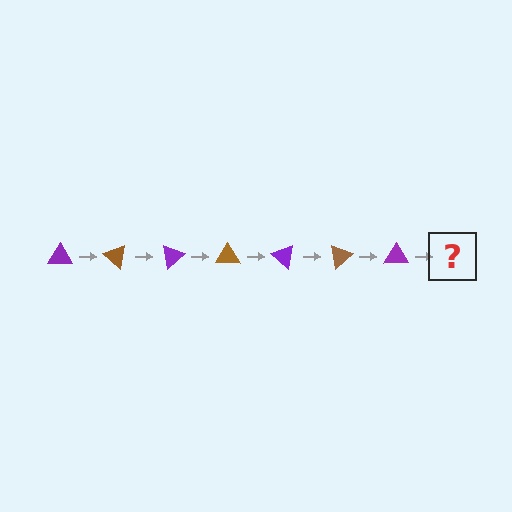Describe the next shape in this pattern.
It should be a brown triangle, rotated 280 degrees from the start.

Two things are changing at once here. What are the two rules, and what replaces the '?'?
The two rules are that it rotates 40 degrees each step and the color cycles through purple and brown. The '?' should be a brown triangle, rotated 280 degrees from the start.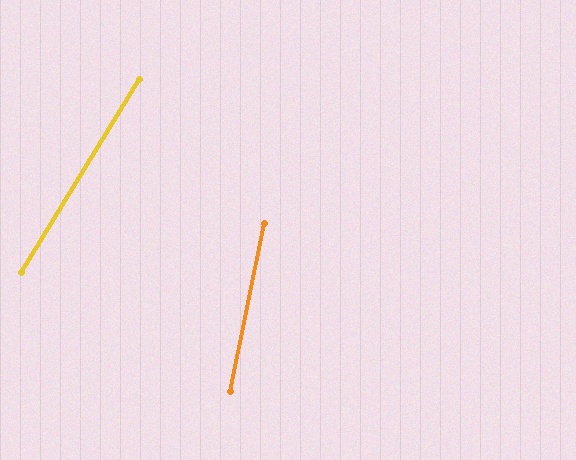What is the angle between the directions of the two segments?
Approximately 20 degrees.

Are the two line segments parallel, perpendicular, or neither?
Neither parallel nor perpendicular — they differ by about 20°.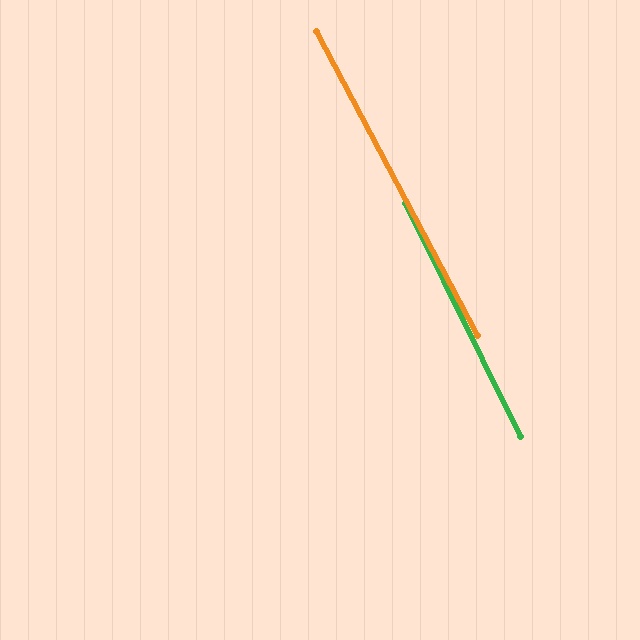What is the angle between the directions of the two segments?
Approximately 2 degrees.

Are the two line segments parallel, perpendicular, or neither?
Parallel — their directions differ by only 1.8°.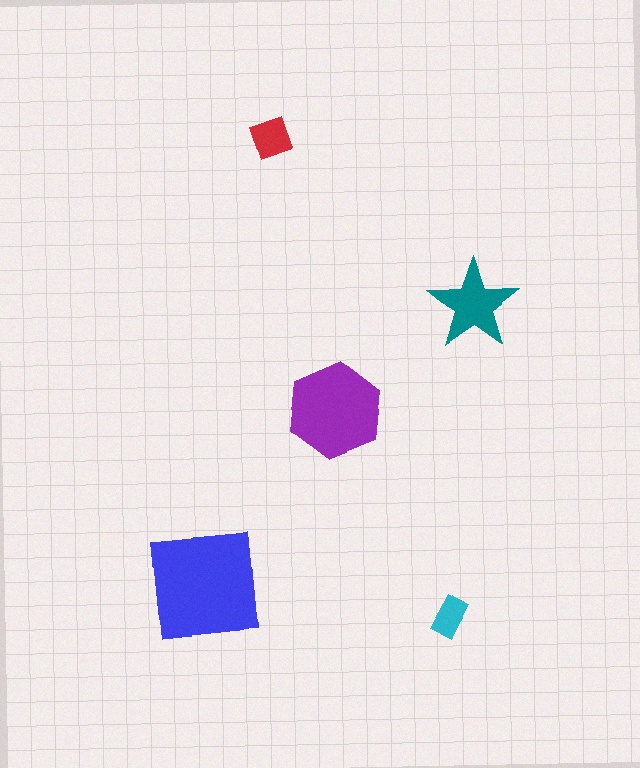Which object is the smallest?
The cyan rectangle.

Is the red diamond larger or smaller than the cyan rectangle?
Larger.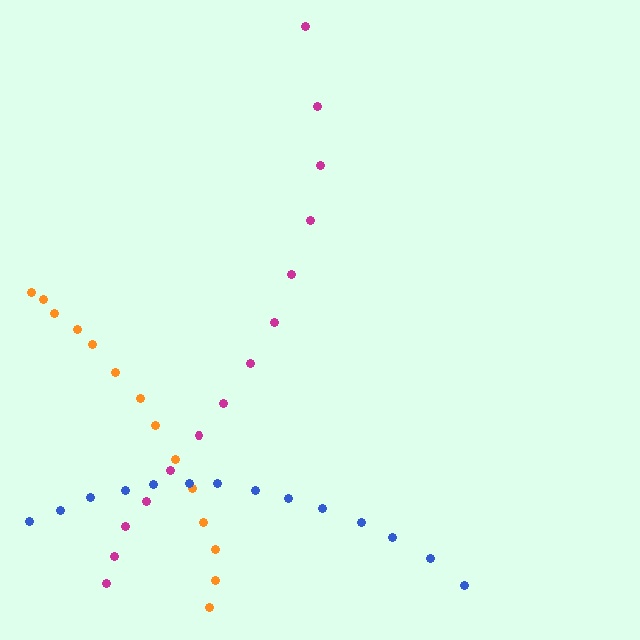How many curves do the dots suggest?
There are 3 distinct paths.